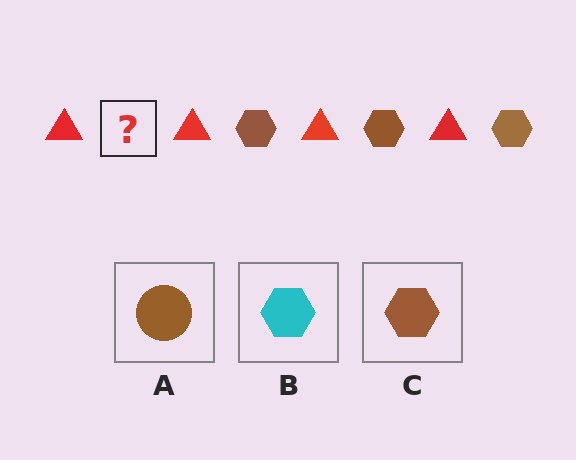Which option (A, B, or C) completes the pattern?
C.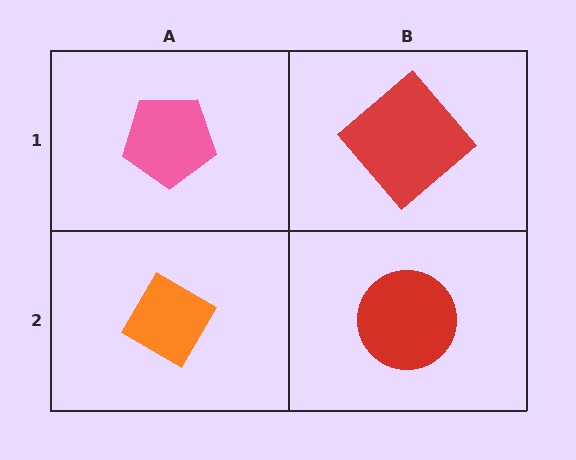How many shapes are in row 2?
2 shapes.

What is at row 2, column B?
A red circle.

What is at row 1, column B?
A red diamond.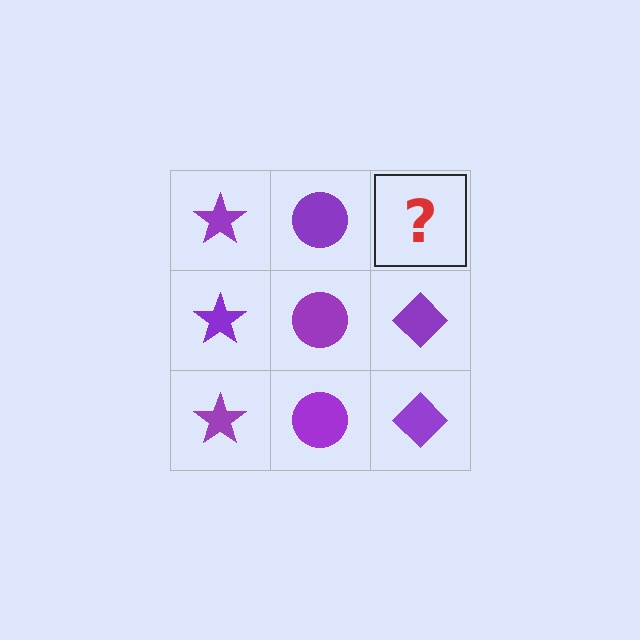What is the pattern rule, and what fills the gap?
The rule is that each column has a consistent shape. The gap should be filled with a purple diamond.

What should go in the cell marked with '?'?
The missing cell should contain a purple diamond.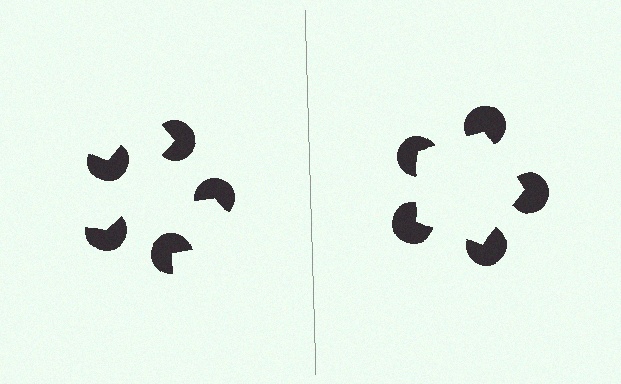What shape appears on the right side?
An illusory pentagon.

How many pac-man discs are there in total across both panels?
10 — 5 on each side.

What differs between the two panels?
The pac-man discs are positioned identically on both sides; only the wedge orientations differ. On the right they align to a pentagon; on the left they are misaligned.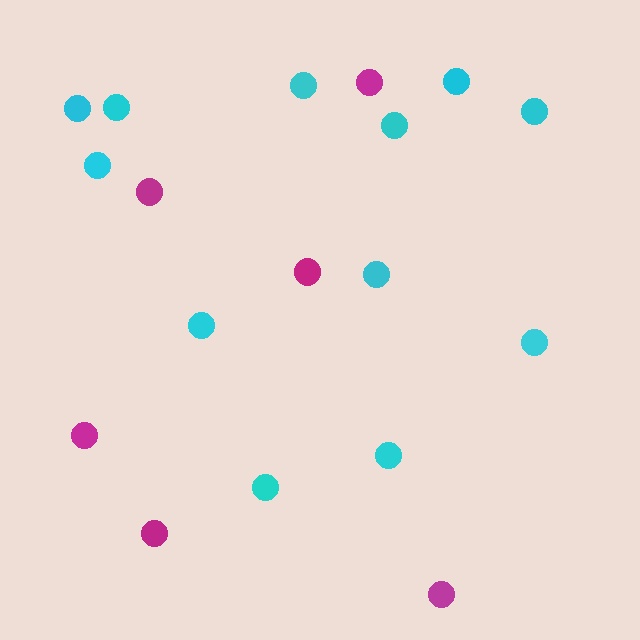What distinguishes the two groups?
There are 2 groups: one group of magenta circles (6) and one group of cyan circles (12).